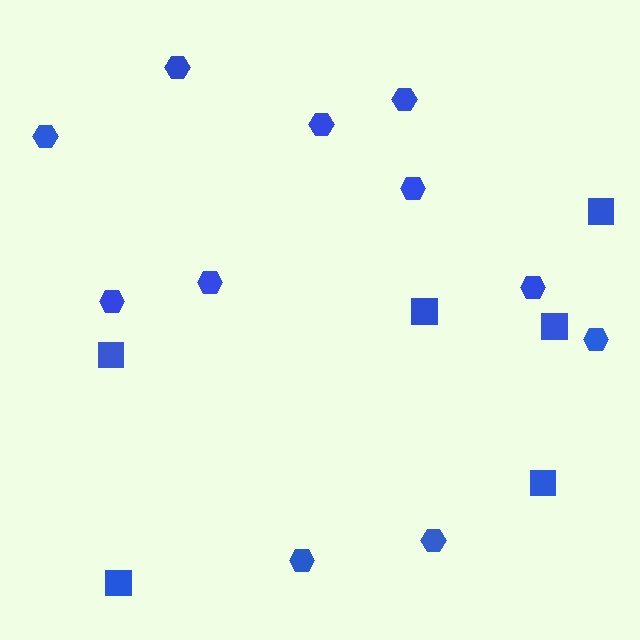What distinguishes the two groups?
There are 2 groups: one group of squares (6) and one group of hexagons (11).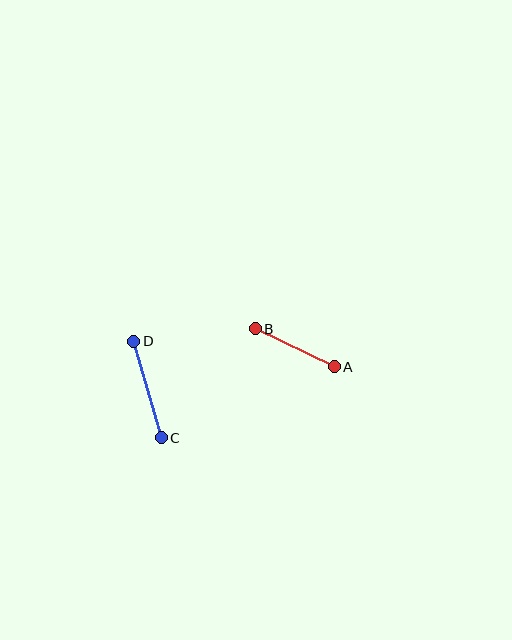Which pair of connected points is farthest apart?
Points C and D are farthest apart.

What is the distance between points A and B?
The distance is approximately 88 pixels.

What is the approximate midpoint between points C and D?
The midpoint is at approximately (147, 390) pixels.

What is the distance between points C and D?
The distance is approximately 100 pixels.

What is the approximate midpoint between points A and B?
The midpoint is at approximately (295, 348) pixels.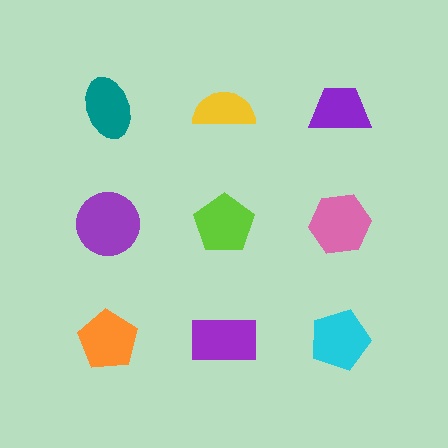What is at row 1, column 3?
A purple trapezoid.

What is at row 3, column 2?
A purple rectangle.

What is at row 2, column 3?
A pink hexagon.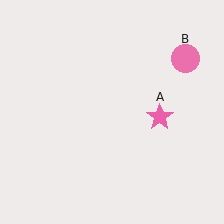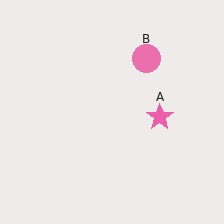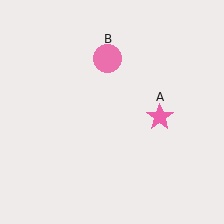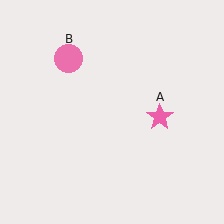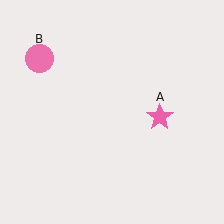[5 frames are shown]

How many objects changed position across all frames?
1 object changed position: pink circle (object B).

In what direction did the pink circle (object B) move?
The pink circle (object B) moved left.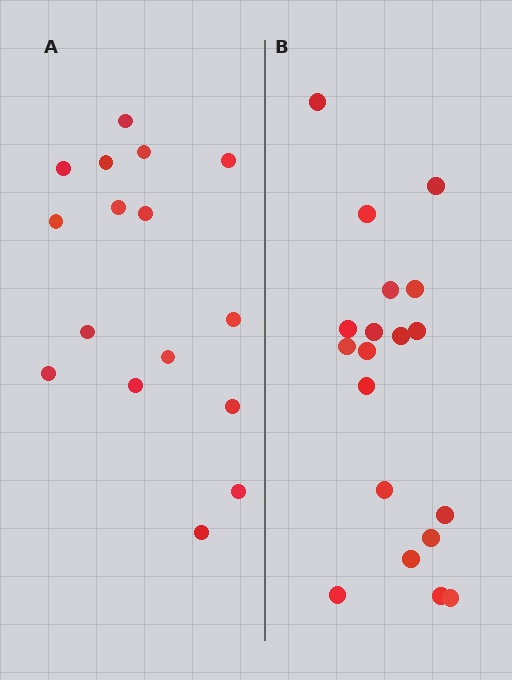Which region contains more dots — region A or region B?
Region B (the right region) has more dots.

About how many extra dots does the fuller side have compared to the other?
Region B has just a few more — roughly 2 or 3 more dots than region A.